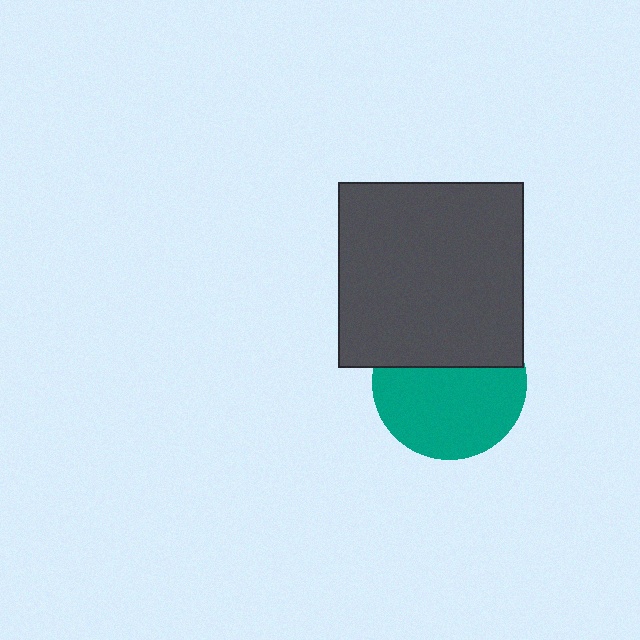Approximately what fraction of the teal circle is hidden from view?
Roughly 38% of the teal circle is hidden behind the dark gray square.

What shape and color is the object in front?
The object in front is a dark gray square.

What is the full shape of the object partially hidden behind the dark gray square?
The partially hidden object is a teal circle.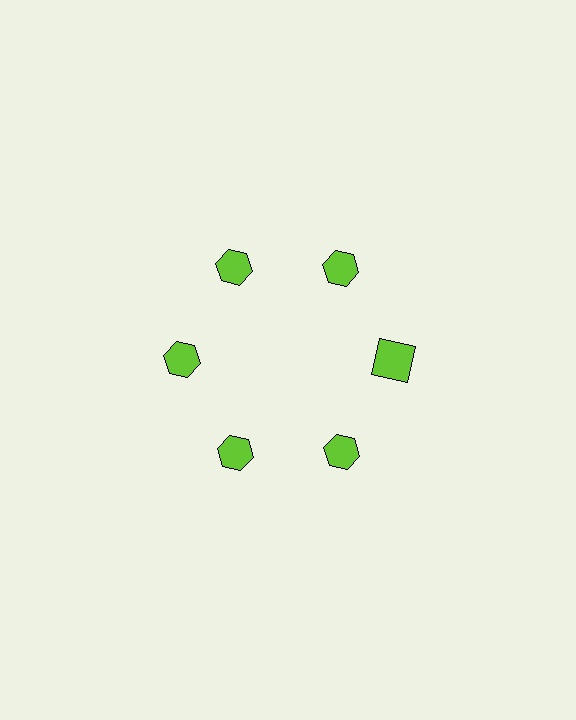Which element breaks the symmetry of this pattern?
The lime square at roughly the 3 o'clock position breaks the symmetry. All other shapes are lime hexagons.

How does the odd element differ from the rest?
It has a different shape: square instead of hexagon.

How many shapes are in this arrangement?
There are 6 shapes arranged in a ring pattern.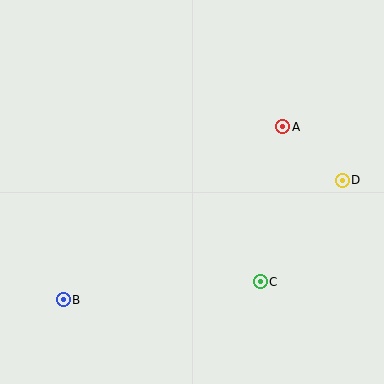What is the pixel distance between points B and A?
The distance between B and A is 279 pixels.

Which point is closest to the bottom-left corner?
Point B is closest to the bottom-left corner.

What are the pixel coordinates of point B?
Point B is at (63, 300).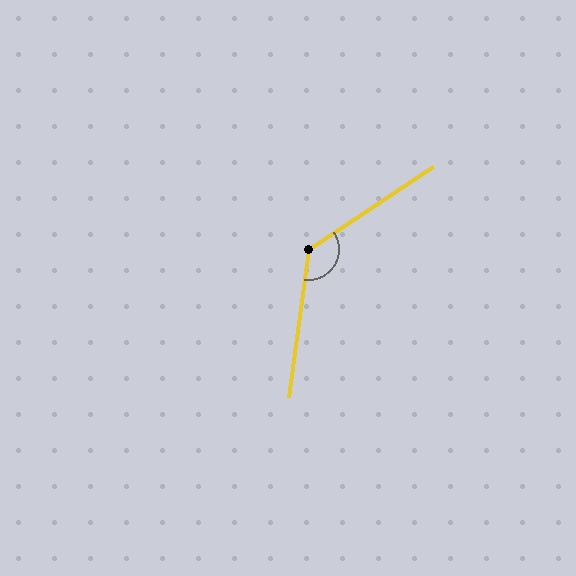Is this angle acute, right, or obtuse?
It is obtuse.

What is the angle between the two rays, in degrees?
Approximately 131 degrees.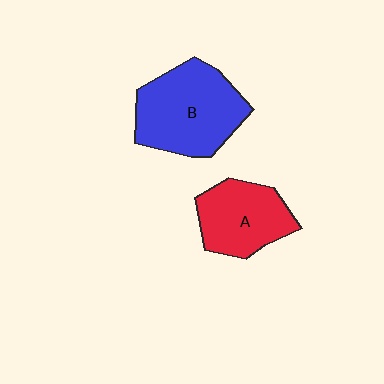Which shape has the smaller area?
Shape A (red).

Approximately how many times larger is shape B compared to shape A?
Approximately 1.4 times.